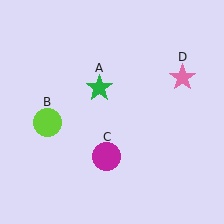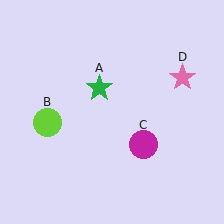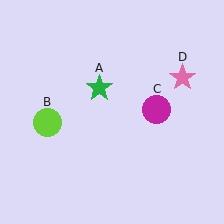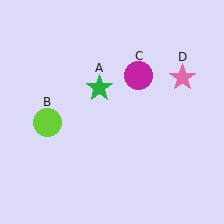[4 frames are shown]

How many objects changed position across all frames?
1 object changed position: magenta circle (object C).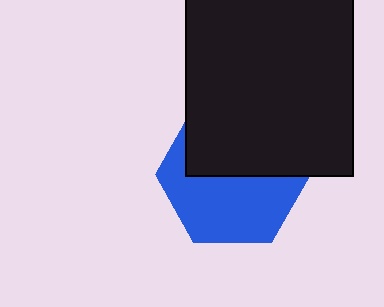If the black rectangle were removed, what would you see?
You would see the complete blue hexagon.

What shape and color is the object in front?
The object in front is a black rectangle.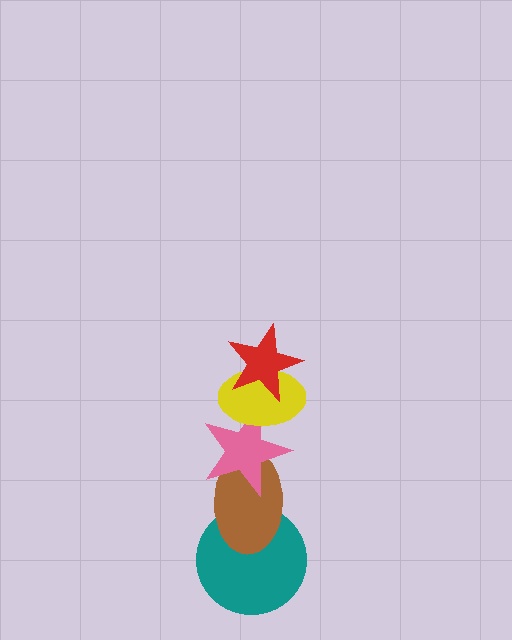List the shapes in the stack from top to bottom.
From top to bottom: the red star, the yellow ellipse, the pink star, the brown ellipse, the teal circle.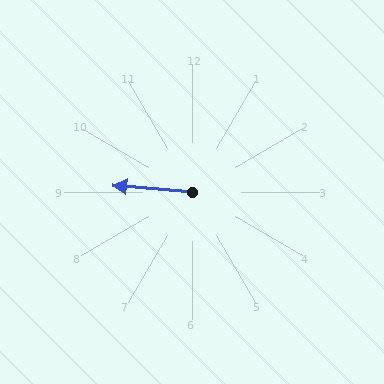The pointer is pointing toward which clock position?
Roughly 9 o'clock.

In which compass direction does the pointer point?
West.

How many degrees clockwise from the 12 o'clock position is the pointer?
Approximately 275 degrees.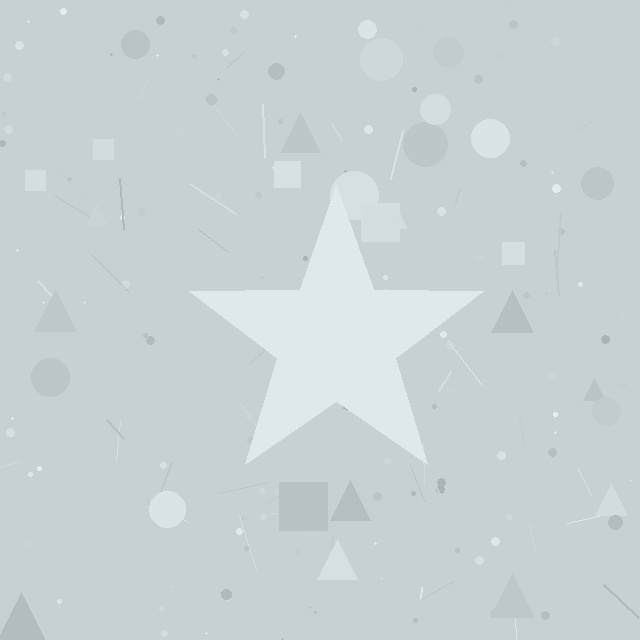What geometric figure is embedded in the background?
A star is embedded in the background.